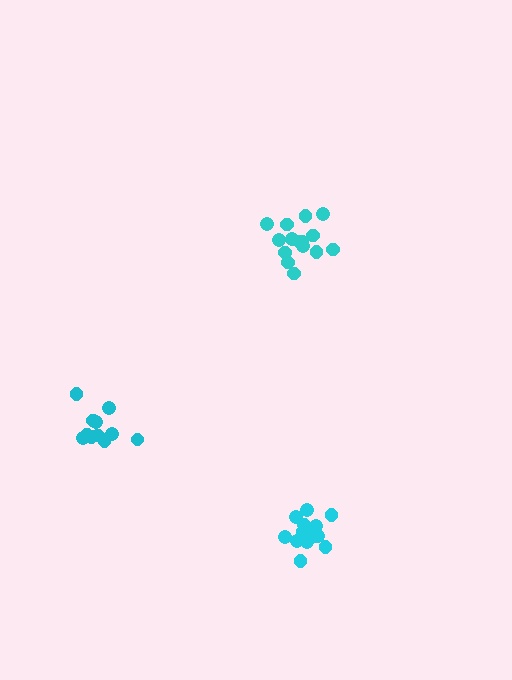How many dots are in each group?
Group 1: 15 dots, Group 2: 11 dots, Group 3: 14 dots (40 total).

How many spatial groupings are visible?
There are 3 spatial groupings.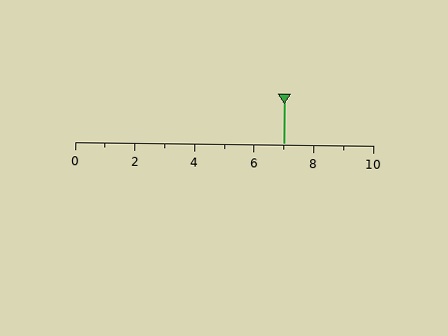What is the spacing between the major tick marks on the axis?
The major ticks are spaced 2 apart.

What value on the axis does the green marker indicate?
The marker indicates approximately 7.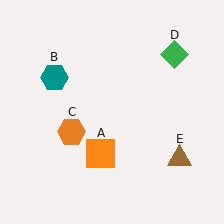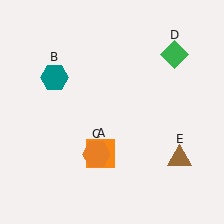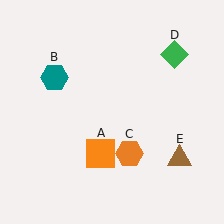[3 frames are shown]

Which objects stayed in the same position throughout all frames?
Orange square (object A) and teal hexagon (object B) and green diamond (object D) and brown triangle (object E) remained stationary.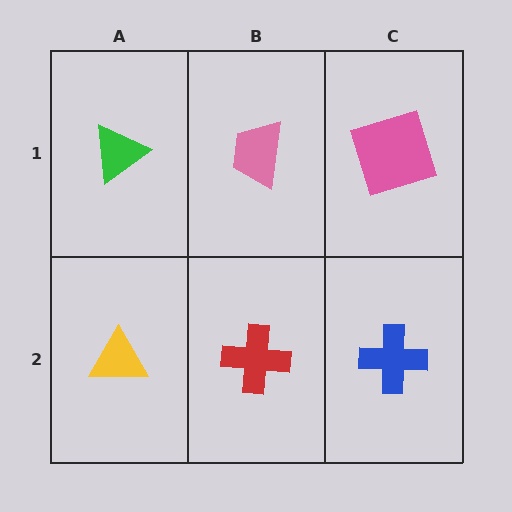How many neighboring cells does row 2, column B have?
3.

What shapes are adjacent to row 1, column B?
A red cross (row 2, column B), a green triangle (row 1, column A), a pink square (row 1, column C).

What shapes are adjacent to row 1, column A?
A yellow triangle (row 2, column A), a pink trapezoid (row 1, column B).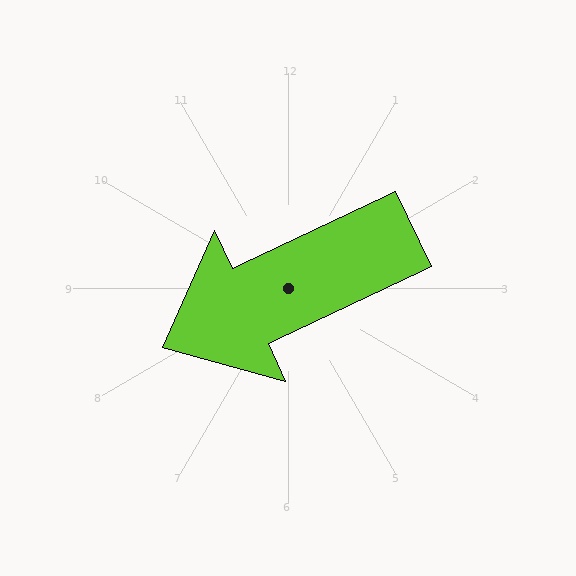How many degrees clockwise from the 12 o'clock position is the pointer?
Approximately 245 degrees.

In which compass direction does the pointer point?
Southwest.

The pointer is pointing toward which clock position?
Roughly 8 o'clock.